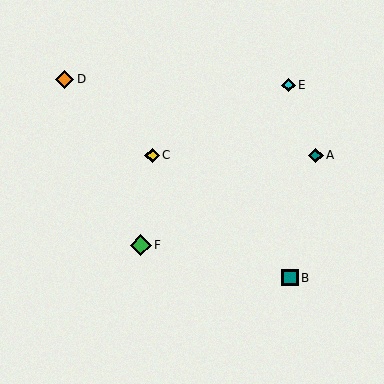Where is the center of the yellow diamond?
The center of the yellow diamond is at (152, 155).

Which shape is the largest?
The green diamond (labeled F) is the largest.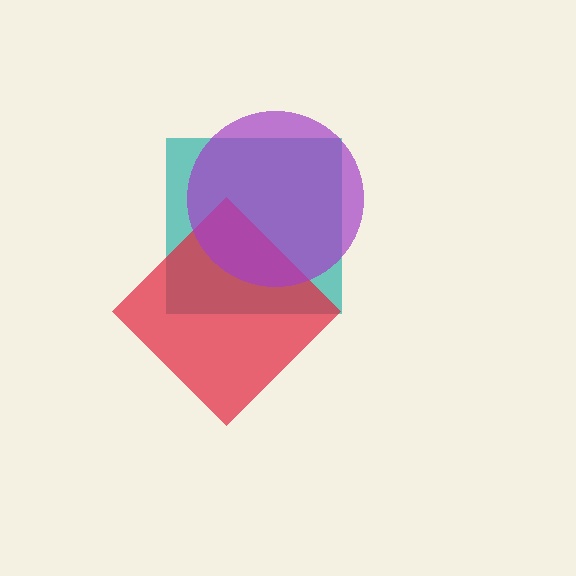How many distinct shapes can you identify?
There are 3 distinct shapes: a teal square, a red diamond, a purple circle.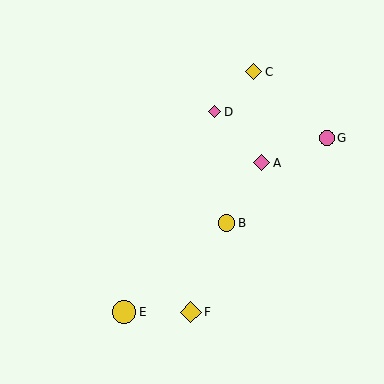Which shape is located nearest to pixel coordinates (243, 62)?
The yellow diamond (labeled C) at (254, 72) is nearest to that location.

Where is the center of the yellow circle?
The center of the yellow circle is at (124, 312).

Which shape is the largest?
The yellow circle (labeled E) is the largest.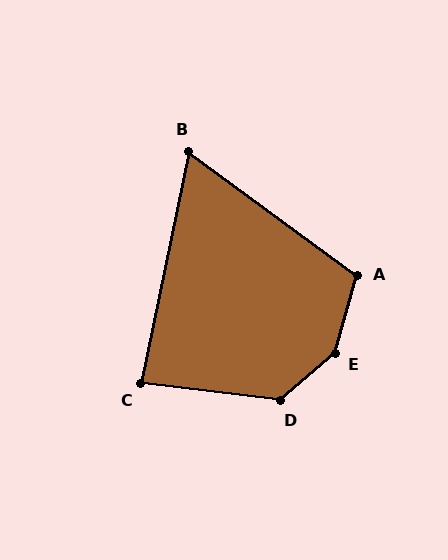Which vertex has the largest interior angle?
E, at approximately 147 degrees.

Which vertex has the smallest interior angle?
B, at approximately 65 degrees.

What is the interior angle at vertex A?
Approximately 111 degrees (obtuse).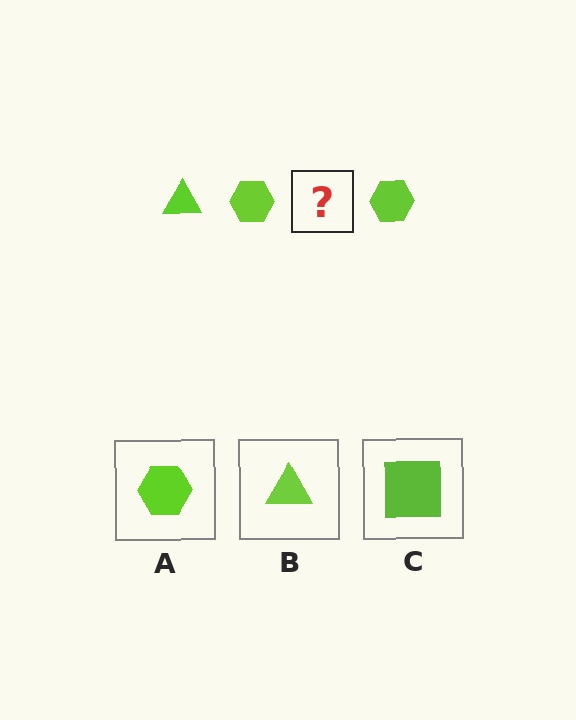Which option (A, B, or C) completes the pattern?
B.